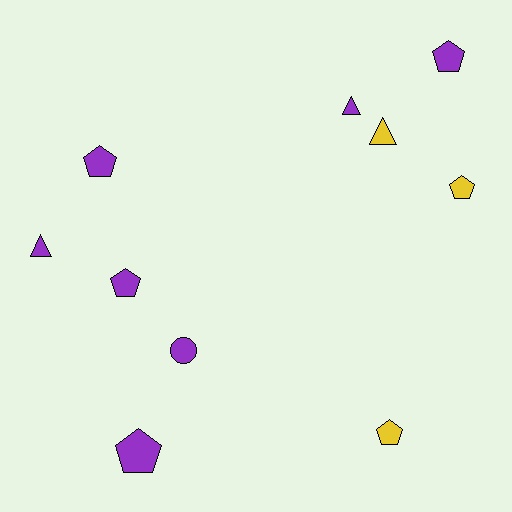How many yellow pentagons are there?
There are 2 yellow pentagons.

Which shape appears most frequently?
Pentagon, with 6 objects.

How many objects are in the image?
There are 10 objects.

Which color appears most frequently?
Purple, with 7 objects.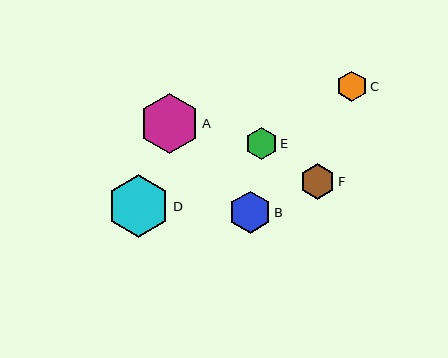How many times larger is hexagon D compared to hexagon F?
Hexagon D is approximately 1.8 times the size of hexagon F.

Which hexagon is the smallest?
Hexagon C is the smallest with a size of approximately 31 pixels.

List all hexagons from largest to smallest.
From largest to smallest: D, A, B, F, E, C.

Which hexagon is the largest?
Hexagon D is the largest with a size of approximately 63 pixels.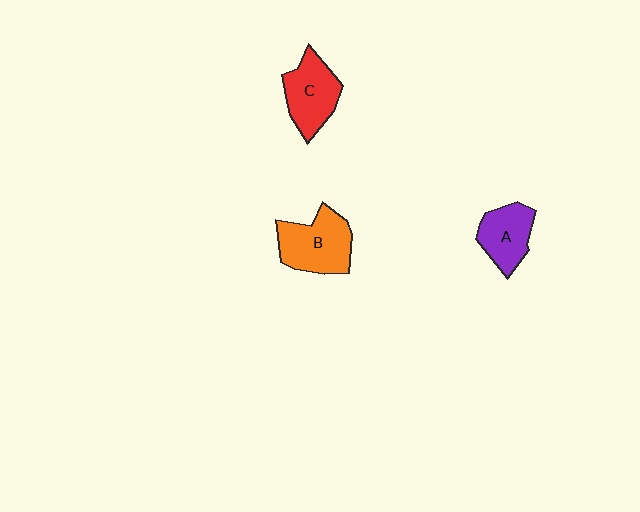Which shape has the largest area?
Shape B (orange).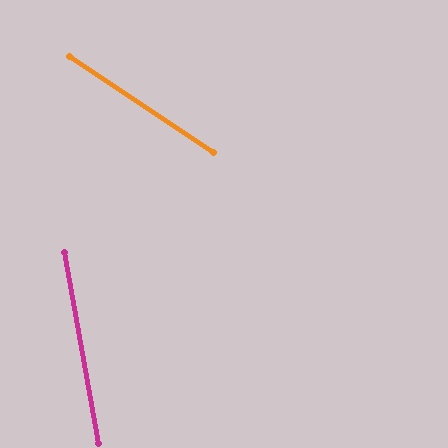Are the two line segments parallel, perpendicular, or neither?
Neither parallel nor perpendicular — they differ by about 46°.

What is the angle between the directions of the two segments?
Approximately 46 degrees.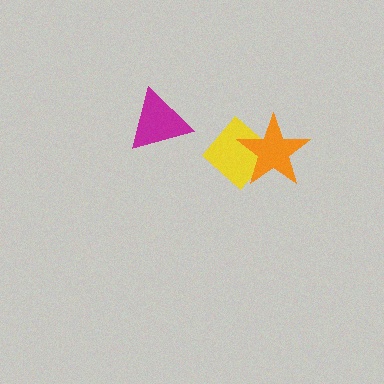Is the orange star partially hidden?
No, no other shape covers it.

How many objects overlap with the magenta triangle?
0 objects overlap with the magenta triangle.